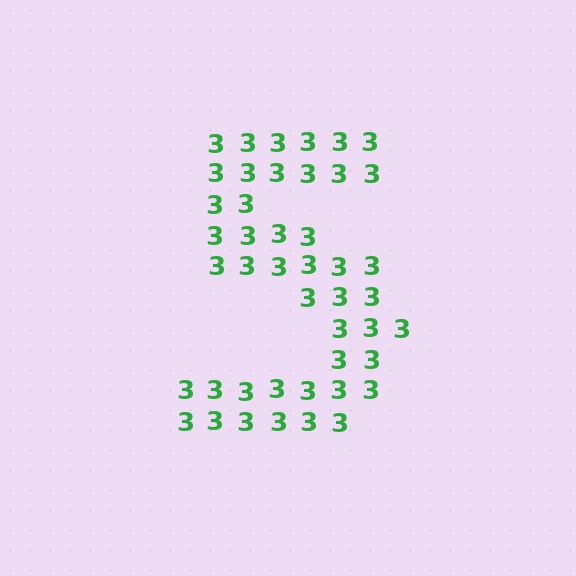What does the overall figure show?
The overall figure shows the digit 5.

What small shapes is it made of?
It is made of small digit 3's.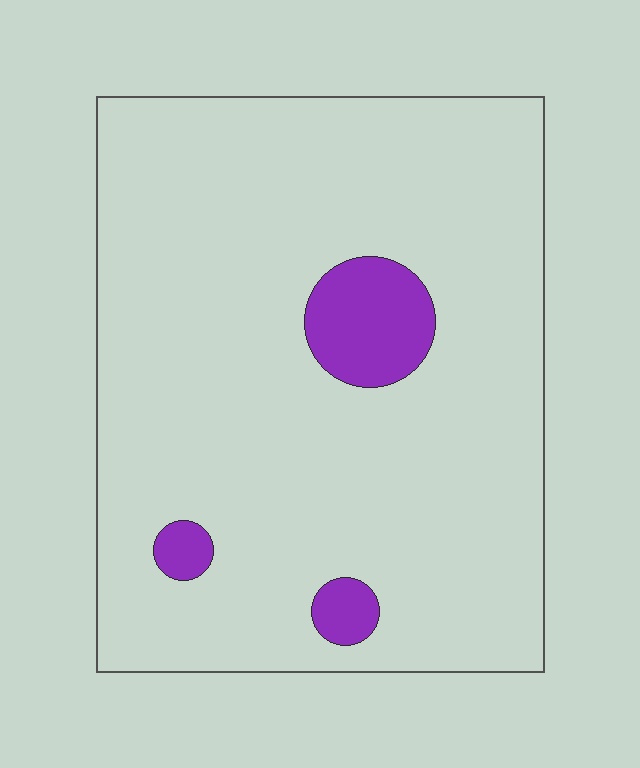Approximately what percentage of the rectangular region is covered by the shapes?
Approximately 10%.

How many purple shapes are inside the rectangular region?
3.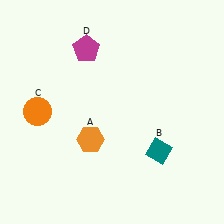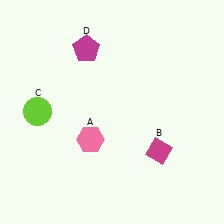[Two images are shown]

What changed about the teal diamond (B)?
In Image 1, B is teal. In Image 2, it changed to magenta.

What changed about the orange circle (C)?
In Image 1, C is orange. In Image 2, it changed to lime.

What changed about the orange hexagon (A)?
In Image 1, A is orange. In Image 2, it changed to pink.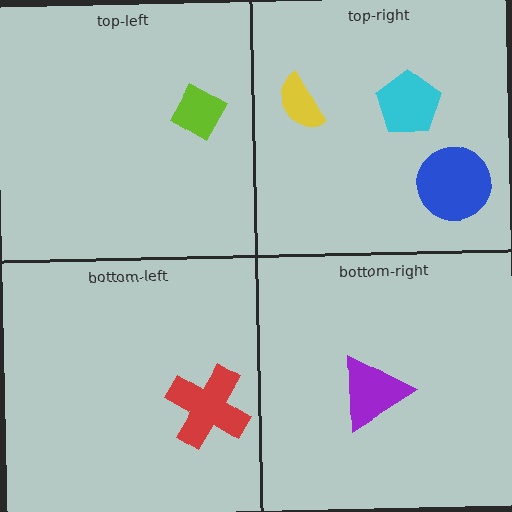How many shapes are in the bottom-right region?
1.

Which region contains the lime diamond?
The top-left region.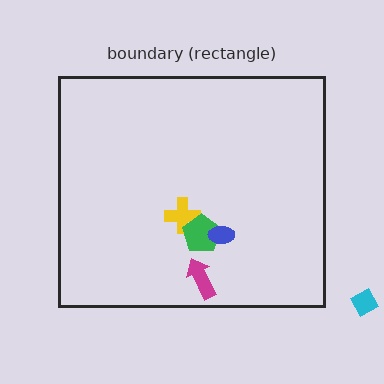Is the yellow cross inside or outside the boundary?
Inside.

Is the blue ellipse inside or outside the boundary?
Inside.